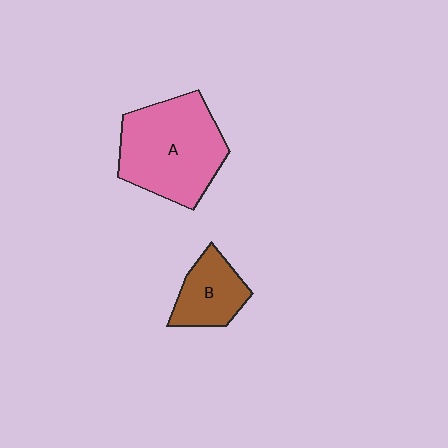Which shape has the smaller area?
Shape B (brown).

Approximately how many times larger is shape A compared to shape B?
Approximately 2.1 times.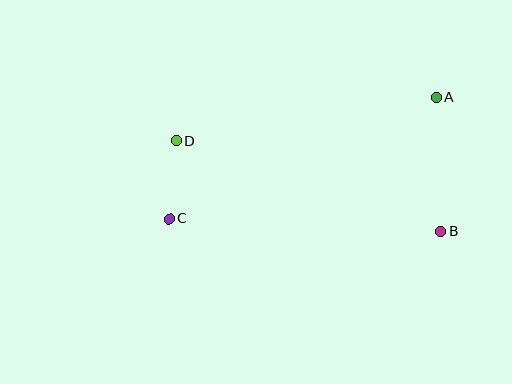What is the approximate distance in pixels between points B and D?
The distance between B and D is approximately 280 pixels.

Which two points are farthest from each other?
Points A and C are farthest from each other.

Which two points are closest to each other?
Points C and D are closest to each other.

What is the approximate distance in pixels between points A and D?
The distance between A and D is approximately 264 pixels.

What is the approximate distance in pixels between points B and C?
The distance between B and C is approximately 272 pixels.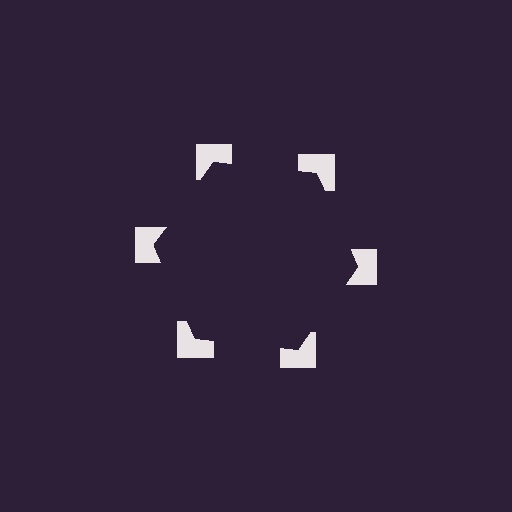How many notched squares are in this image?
There are 6 — one at each vertex of the illusory hexagon.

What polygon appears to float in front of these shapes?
An illusory hexagon — its edges are inferred from the aligned wedge cuts in the notched squares, not physically drawn.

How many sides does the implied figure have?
6 sides.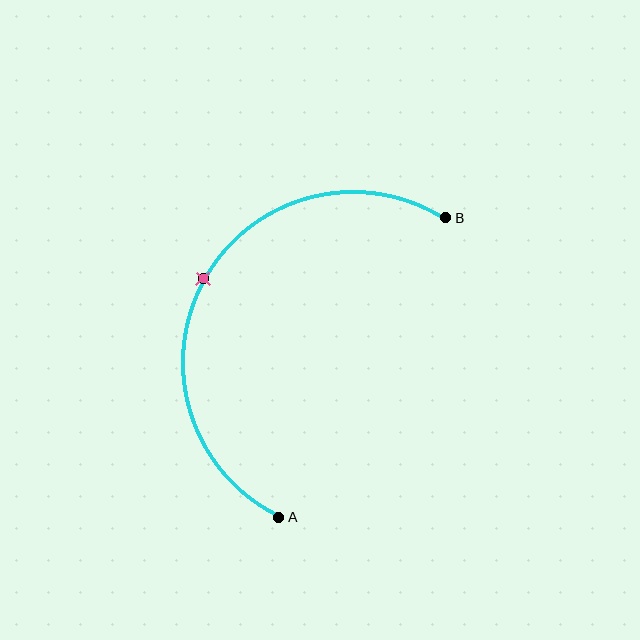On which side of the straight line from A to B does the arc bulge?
The arc bulges to the left of the straight line connecting A and B.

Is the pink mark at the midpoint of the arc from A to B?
Yes. The pink mark lies on the arc at equal arc-length from both A and B — it is the arc midpoint.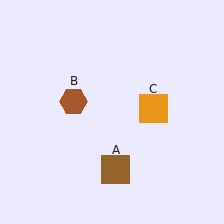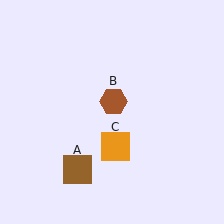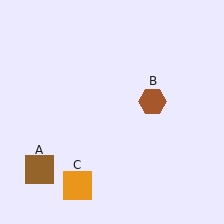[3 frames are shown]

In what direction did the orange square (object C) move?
The orange square (object C) moved down and to the left.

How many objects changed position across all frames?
3 objects changed position: brown square (object A), brown hexagon (object B), orange square (object C).